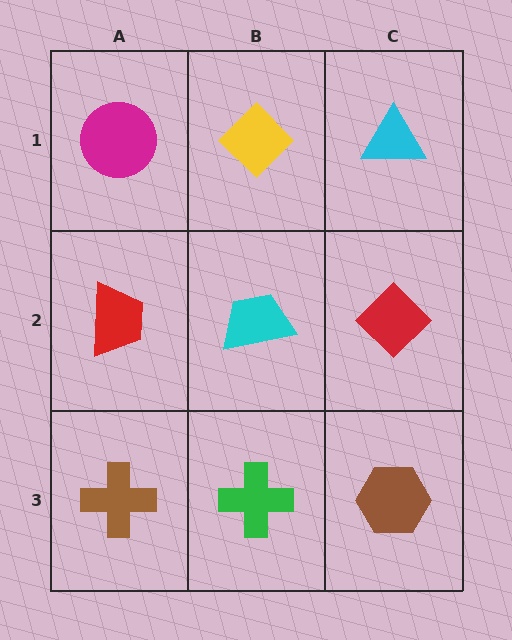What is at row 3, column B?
A green cross.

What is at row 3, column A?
A brown cross.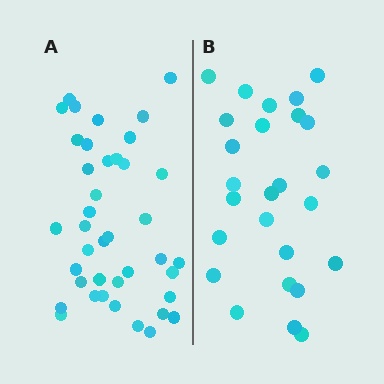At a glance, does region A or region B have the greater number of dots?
Region A (the left region) has more dots.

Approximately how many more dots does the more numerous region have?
Region A has approximately 15 more dots than region B.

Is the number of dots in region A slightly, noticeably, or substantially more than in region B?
Region A has substantially more. The ratio is roughly 1.5 to 1.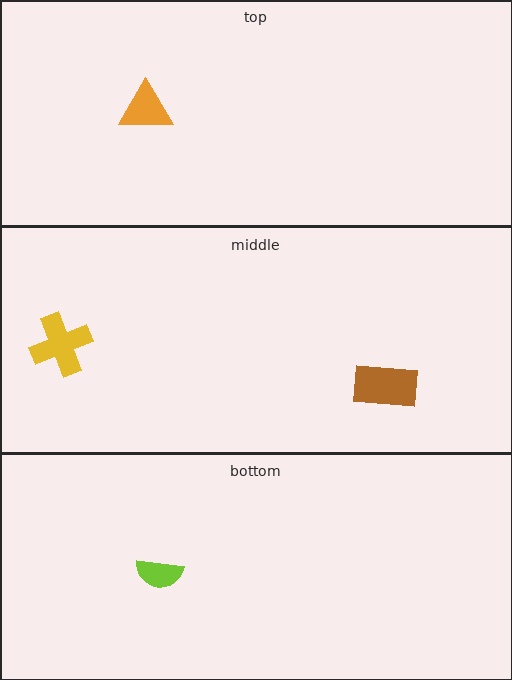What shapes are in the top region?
The orange triangle.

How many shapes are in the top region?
1.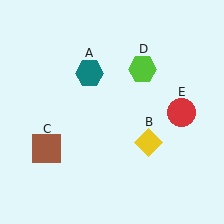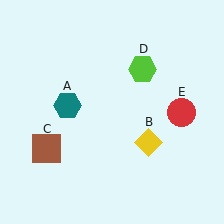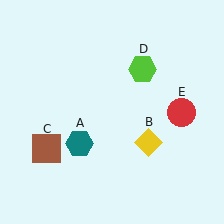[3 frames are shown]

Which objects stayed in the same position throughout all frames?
Yellow diamond (object B) and brown square (object C) and lime hexagon (object D) and red circle (object E) remained stationary.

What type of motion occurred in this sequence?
The teal hexagon (object A) rotated counterclockwise around the center of the scene.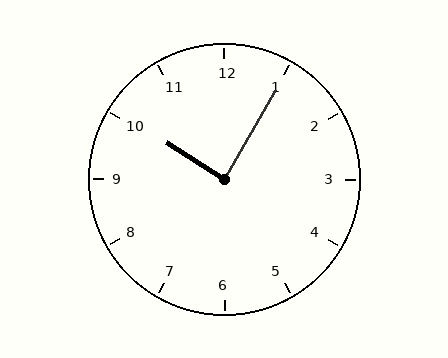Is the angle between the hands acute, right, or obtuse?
It is right.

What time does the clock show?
10:05.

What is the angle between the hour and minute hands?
Approximately 88 degrees.